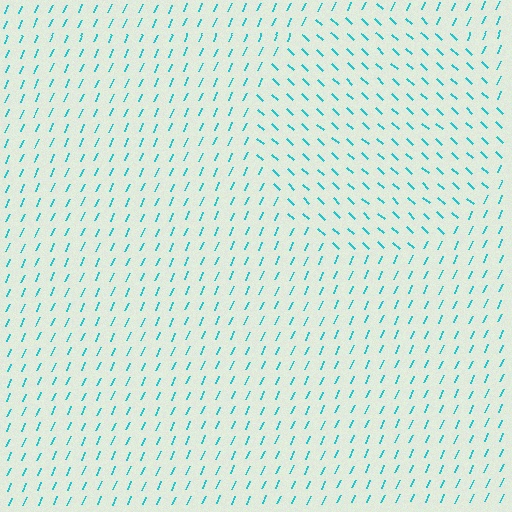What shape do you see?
I see a circle.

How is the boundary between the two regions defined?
The boundary is defined purely by a change in line orientation (approximately 71 degrees difference). All lines are the same color and thickness.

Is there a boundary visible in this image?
Yes, there is a texture boundary formed by a change in line orientation.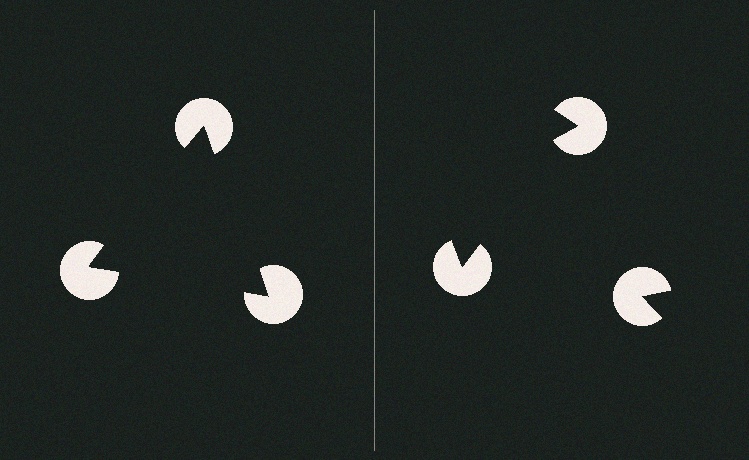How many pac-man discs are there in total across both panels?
6 — 3 on each side.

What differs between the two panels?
The pac-man discs are positioned identically on both sides; only the wedge orientations differ. On the left they align to a triangle; on the right they are misaligned.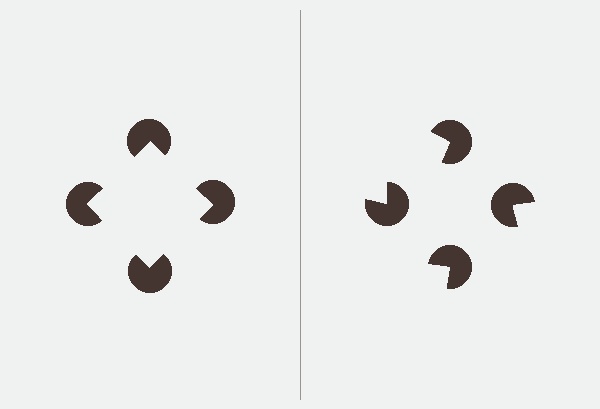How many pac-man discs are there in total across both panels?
8 — 4 on each side.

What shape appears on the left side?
An illusory square.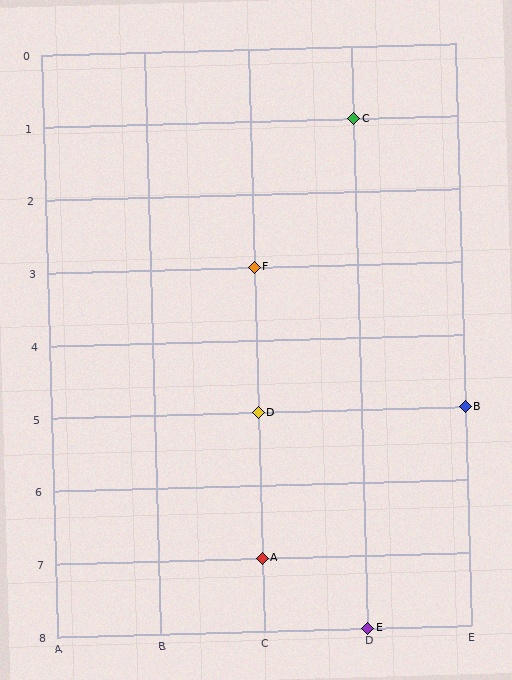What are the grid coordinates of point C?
Point C is at grid coordinates (D, 1).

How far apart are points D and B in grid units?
Points D and B are 2 columns apart.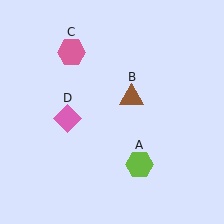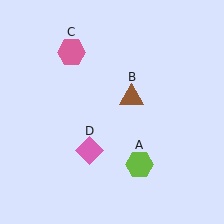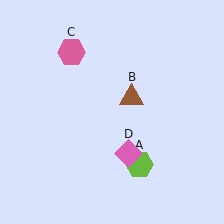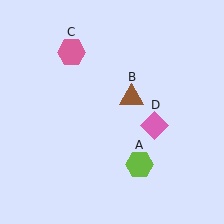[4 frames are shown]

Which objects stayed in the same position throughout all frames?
Lime hexagon (object A) and brown triangle (object B) and pink hexagon (object C) remained stationary.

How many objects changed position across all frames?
1 object changed position: pink diamond (object D).